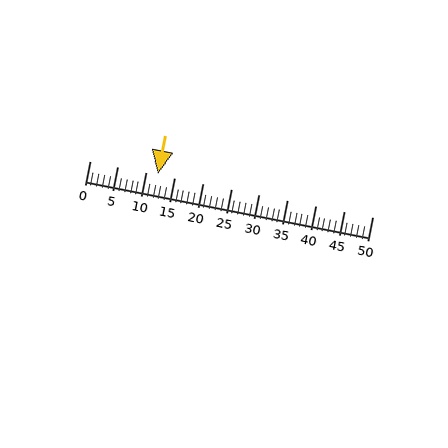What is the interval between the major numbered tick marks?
The major tick marks are spaced 5 units apart.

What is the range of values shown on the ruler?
The ruler shows values from 0 to 50.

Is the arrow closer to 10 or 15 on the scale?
The arrow is closer to 10.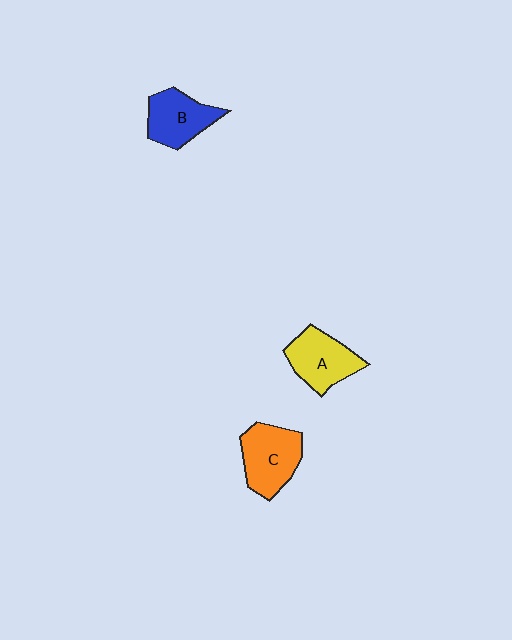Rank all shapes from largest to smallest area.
From largest to smallest: C (orange), A (yellow), B (blue).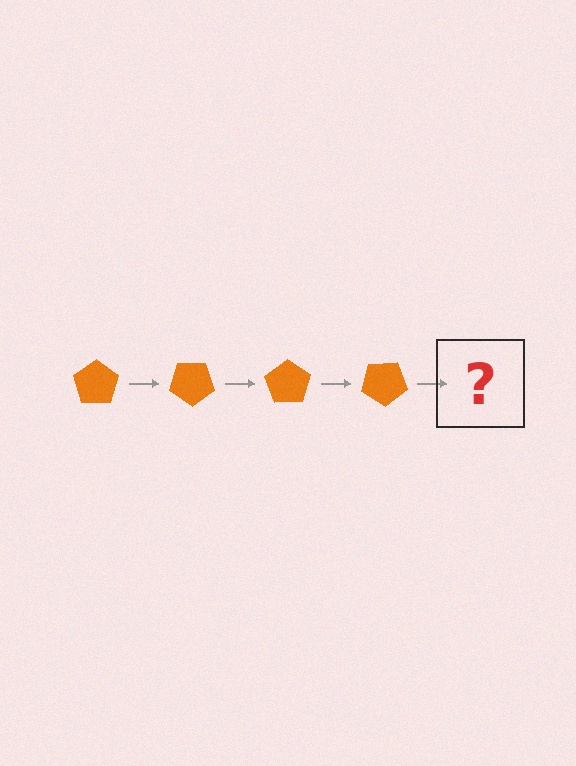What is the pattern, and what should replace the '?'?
The pattern is that the pentagon rotates 35 degrees each step. The '?' should be an orange pentagon rotated 140 degrees.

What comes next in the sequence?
The next element should be an orange pentagon rotated 140 degrees.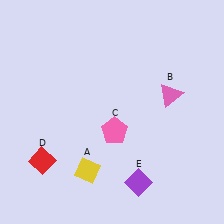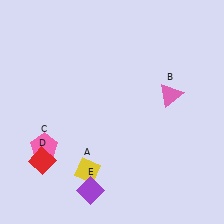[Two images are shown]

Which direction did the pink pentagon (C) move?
The pink pentagon (C) moved left.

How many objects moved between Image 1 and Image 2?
2 objects moved between the two images.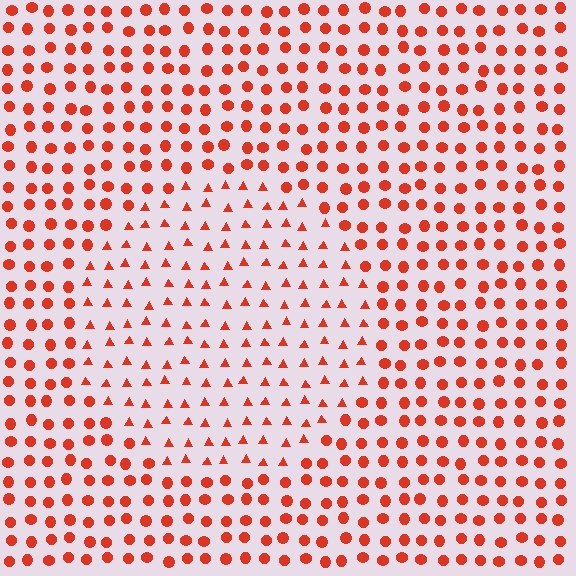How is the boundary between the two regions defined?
The boundary is defined by a change in element shape: triangles inside vs. circles outside. All elements share the same color and spacing.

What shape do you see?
I see a circle.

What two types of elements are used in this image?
The image uses triangles inside the circle region and circles outside it.